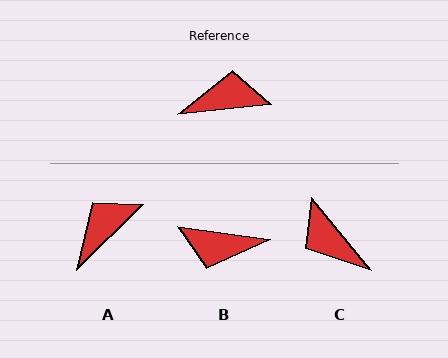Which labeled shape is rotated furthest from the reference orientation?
B, about 166 degrees away.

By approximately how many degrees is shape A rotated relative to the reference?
Approximately 39 degrees counter-clockwise.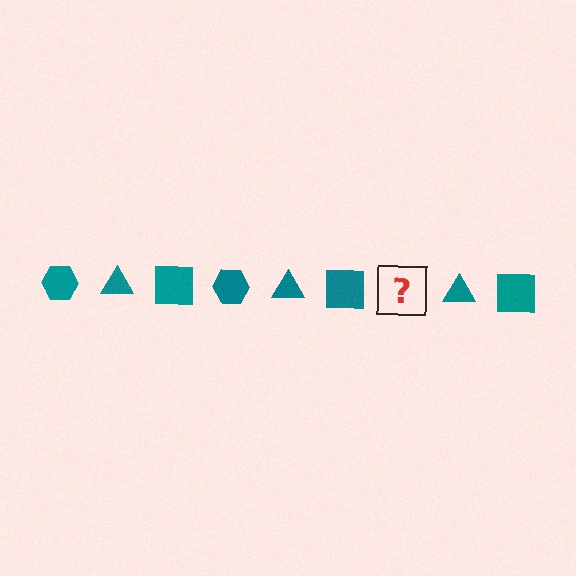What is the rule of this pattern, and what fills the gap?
The rule is that the pattern cycles through hexagon, triangle, square shapes in teal. The gap should be filled with a teal hexagon.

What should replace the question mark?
The question mark should be replaced with a teal hexagon.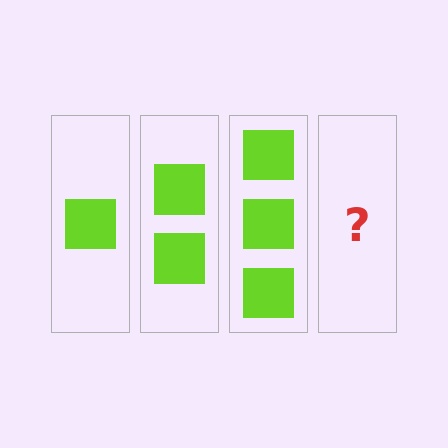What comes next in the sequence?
The next element should be 4 squares.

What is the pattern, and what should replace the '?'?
The pattern is that each step adds one more square. The '?' should be 4 squares.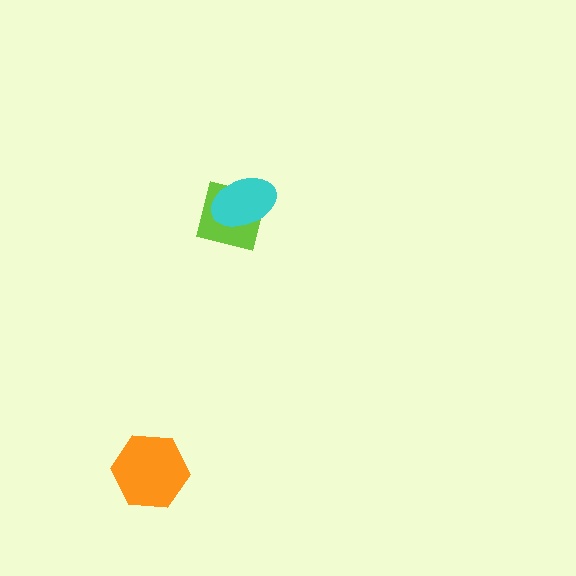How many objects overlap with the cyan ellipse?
1 object overlaps with the cyan ellipse.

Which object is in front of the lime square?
The cyan ellipse is in front of the lime square.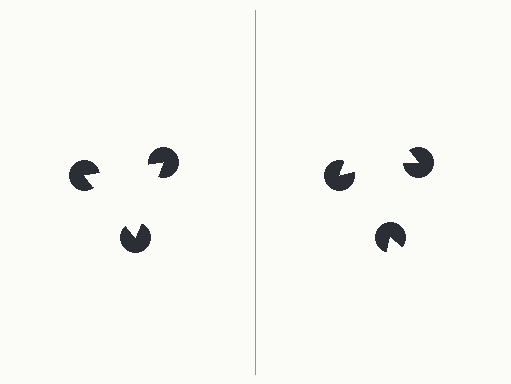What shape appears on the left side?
An illusory triangle.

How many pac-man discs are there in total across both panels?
6 — 3 on each side.